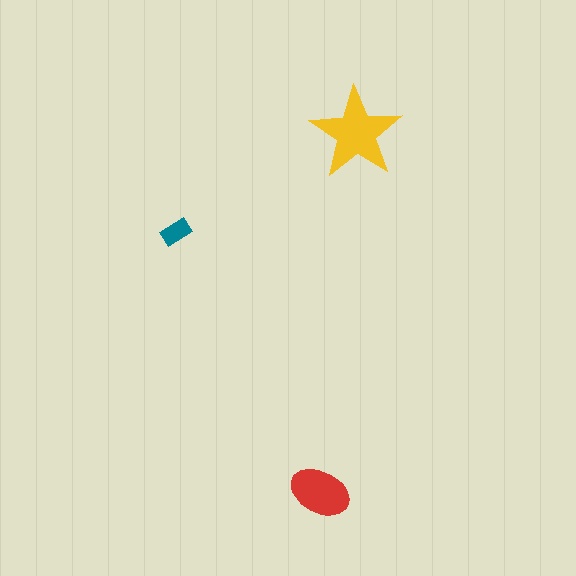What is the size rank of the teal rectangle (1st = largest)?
3rd.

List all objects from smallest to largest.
The teal rectangle, the red ellipse, the yellow star.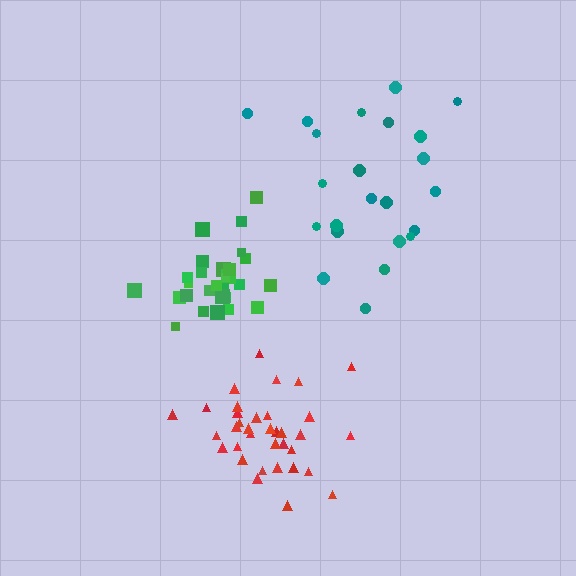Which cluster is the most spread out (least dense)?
Teal.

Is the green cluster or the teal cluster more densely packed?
Green.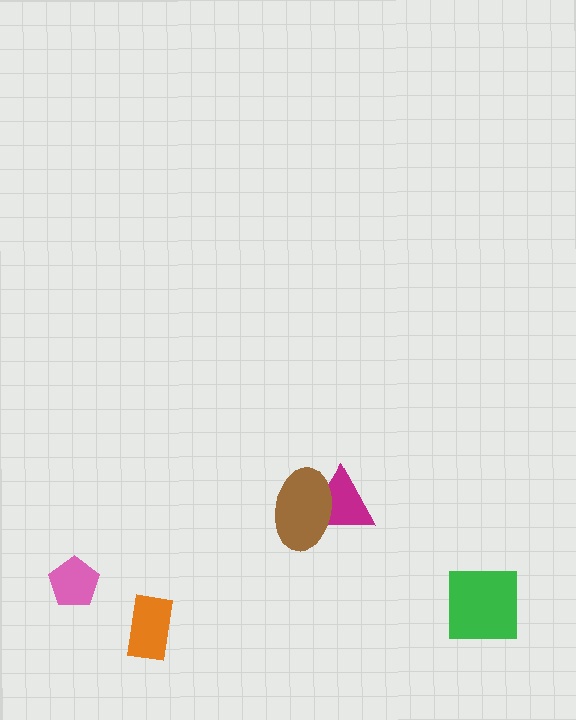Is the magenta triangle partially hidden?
Yes, it is partially covered by another shape.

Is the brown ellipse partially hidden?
No, no other shape covers it.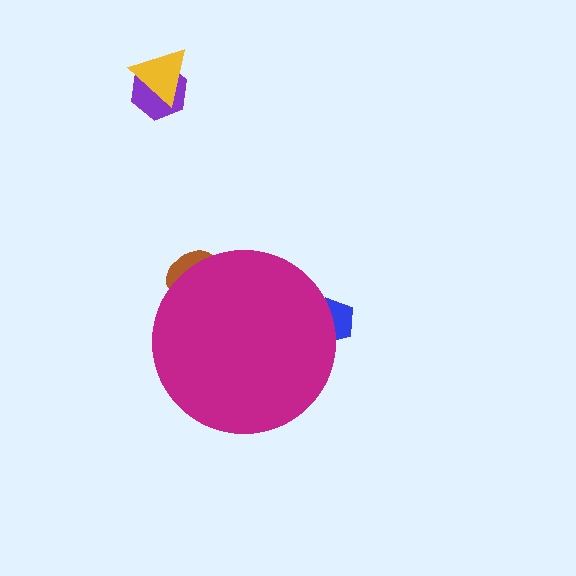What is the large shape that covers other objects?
A magenta circle.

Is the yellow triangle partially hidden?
No, the yellow triangle is fully visible.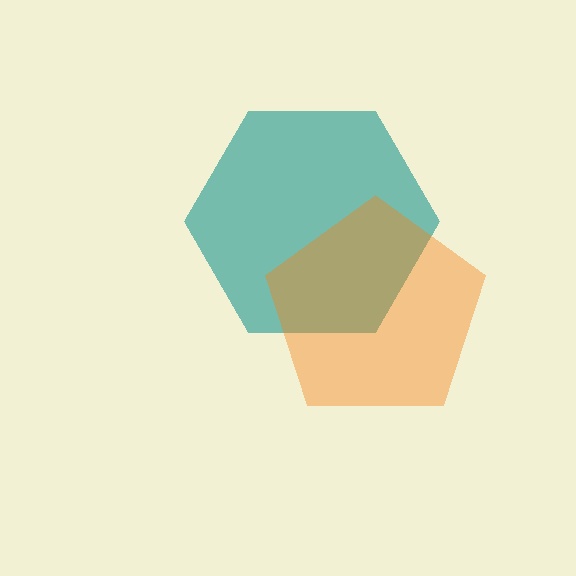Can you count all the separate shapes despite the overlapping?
Yes, there are 2 separate shapes.